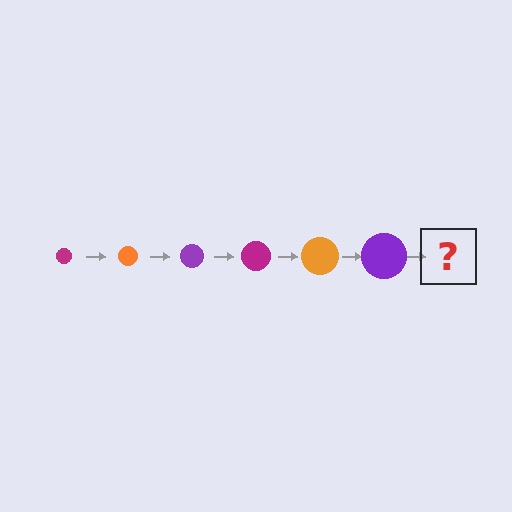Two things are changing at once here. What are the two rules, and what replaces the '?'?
The two rules are that the circle grows larger each step and the color cycles through magenta, orange, and purple. The '?' should be a magenta circle, larger than the previous one.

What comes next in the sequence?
The next element should be a magenta circle, larger than the previous one.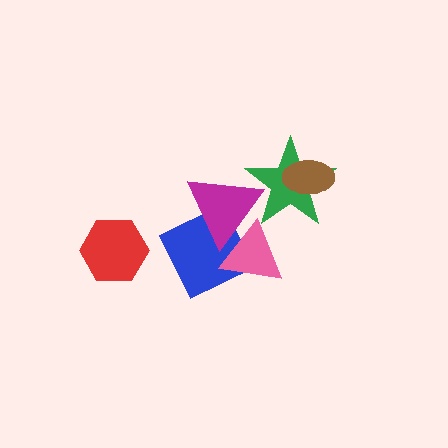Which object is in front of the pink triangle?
The magenta triangle is in front of the pink triangle.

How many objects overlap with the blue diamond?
2 objects overlap with the blue diamond.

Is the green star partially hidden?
Yes, it is partially covered by another shape.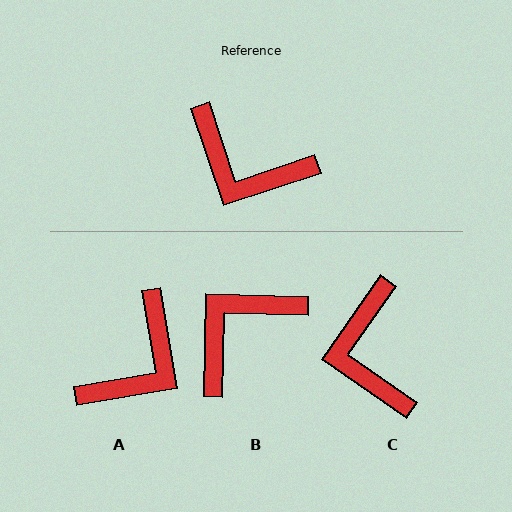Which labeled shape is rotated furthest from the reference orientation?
B, about 110 degrees away.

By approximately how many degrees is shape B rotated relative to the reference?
Approximately 110 degrees clockwise.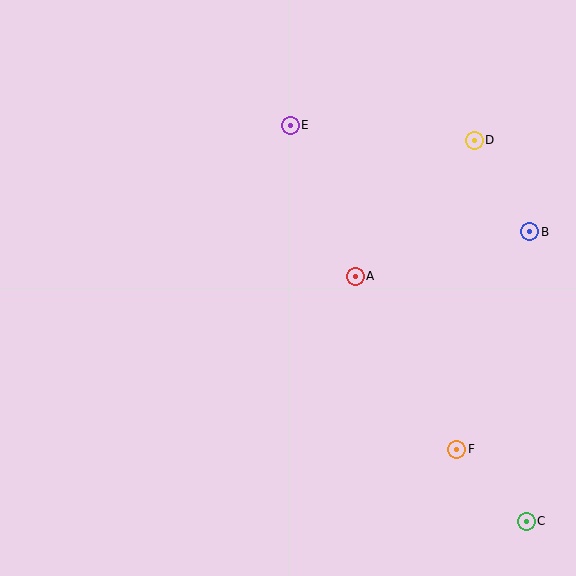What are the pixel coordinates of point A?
Point A is at (355, 276).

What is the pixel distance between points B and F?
The distance between B and F is 230 pixels.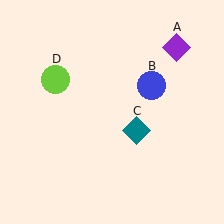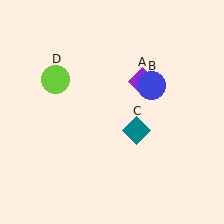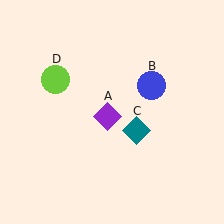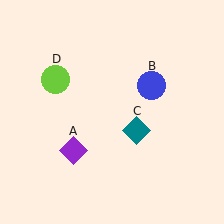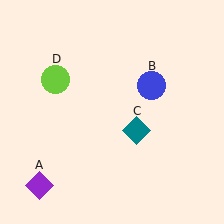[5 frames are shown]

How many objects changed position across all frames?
1 object changed position: purple diamond (object A).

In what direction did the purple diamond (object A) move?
The purple diamond (object A) moved down and to the left.